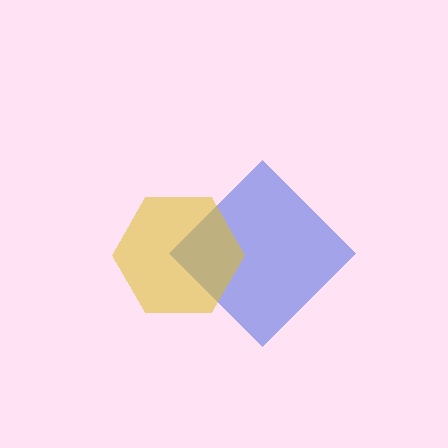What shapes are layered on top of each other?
The layered shapes are: a blue diamond, a yellow hexagon.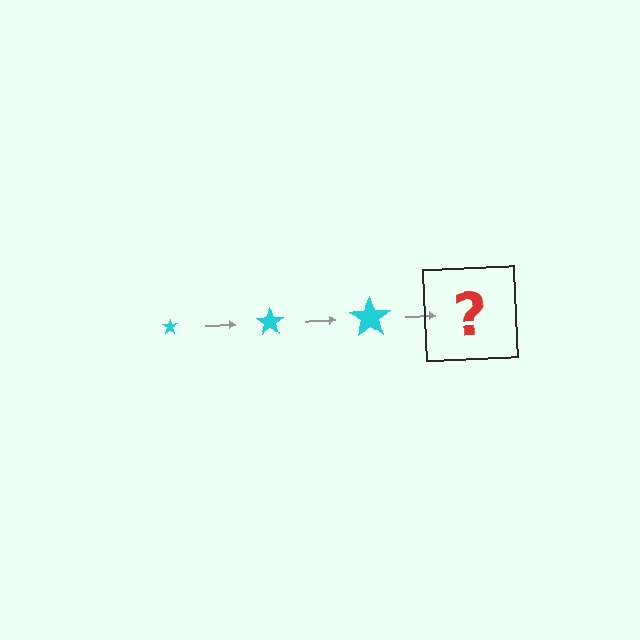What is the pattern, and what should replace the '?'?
The pattern is that the star gets progressively larger each step. The '?' should be a cyan star, larger than the previous one.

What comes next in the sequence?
The next element should be a cyan star, larger than the previous one.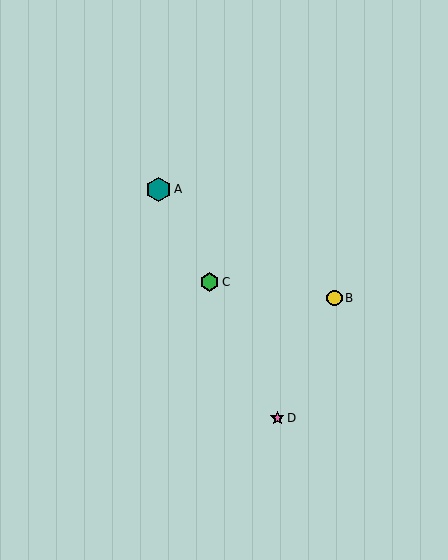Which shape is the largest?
The teal hexagon (labeled A) is the largest.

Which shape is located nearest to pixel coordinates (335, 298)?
The yellow circle (labeled B) at (334, 298) is nearest to that location.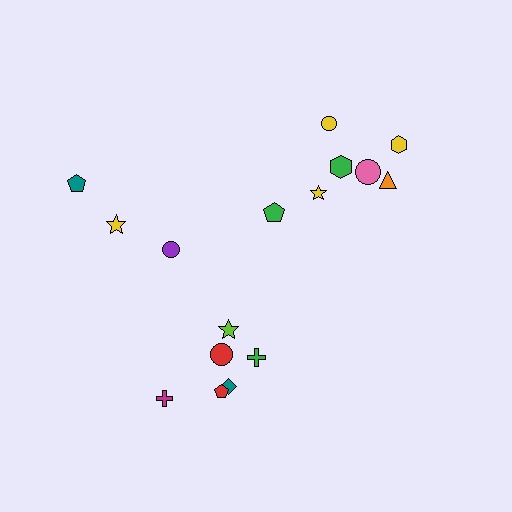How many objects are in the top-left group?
There are 3 objects.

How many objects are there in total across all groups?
There are 16 objects.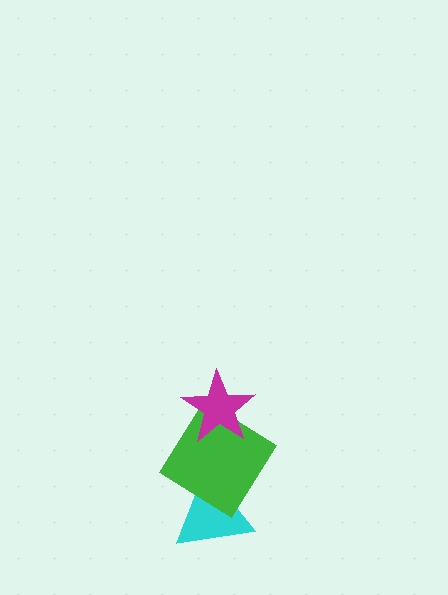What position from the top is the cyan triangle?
The cyan triangle is 3rd from the top.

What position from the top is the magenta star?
The magenta star is 1st from the top.